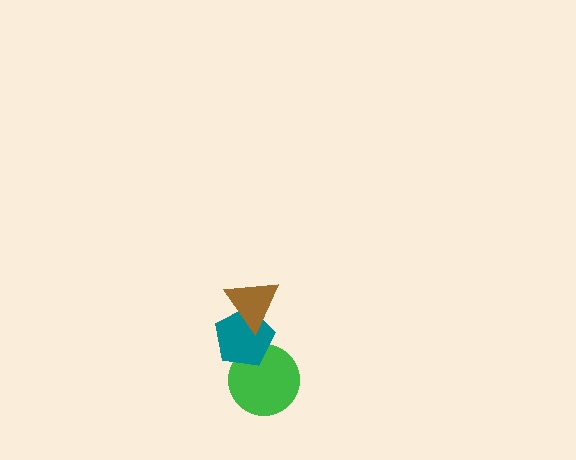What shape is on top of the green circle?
The teal pentagon is on top of the green circle.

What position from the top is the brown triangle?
The brown triangle is 1st from the top.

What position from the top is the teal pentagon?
The teal pentagon is 2nd from the top.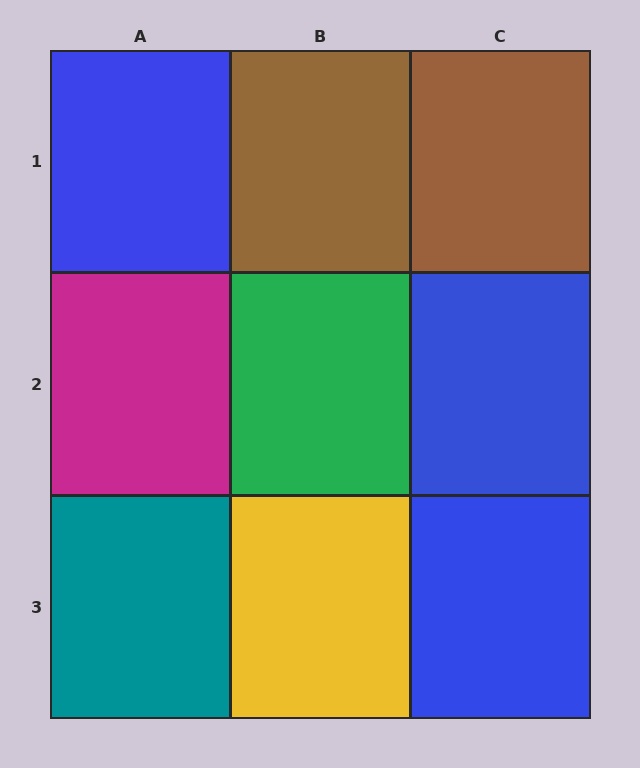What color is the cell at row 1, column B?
Brown.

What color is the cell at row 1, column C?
Brown.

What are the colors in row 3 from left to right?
Teal, yellow, blue.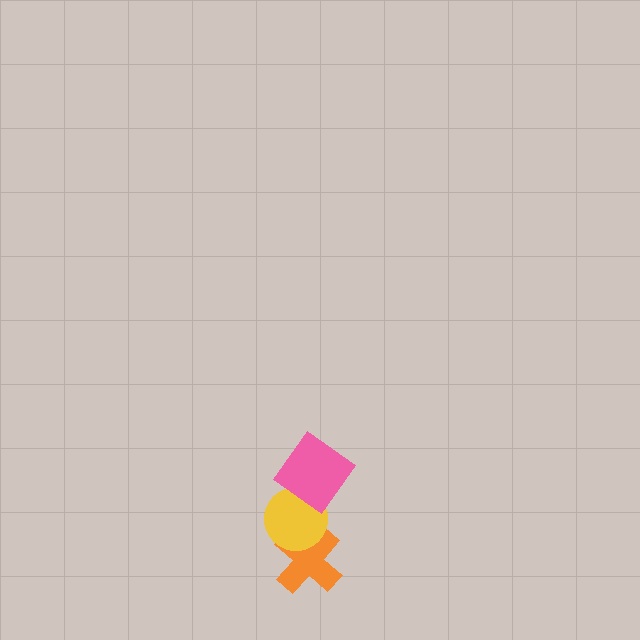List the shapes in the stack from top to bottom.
From top to bottom: the pink diamond, the yellow circle, the orange cross.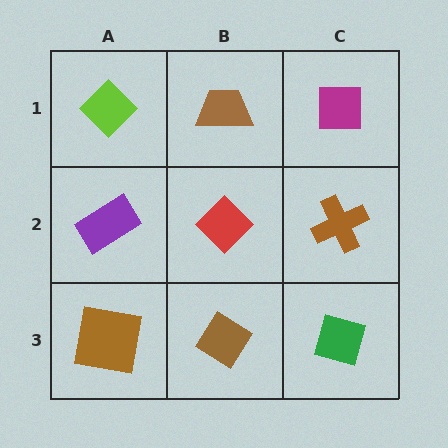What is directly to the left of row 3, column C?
A brown diamond.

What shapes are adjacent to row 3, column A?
A purple rectangle (row 2, column A), a brown diamond (row 3, column B).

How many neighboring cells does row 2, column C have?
3.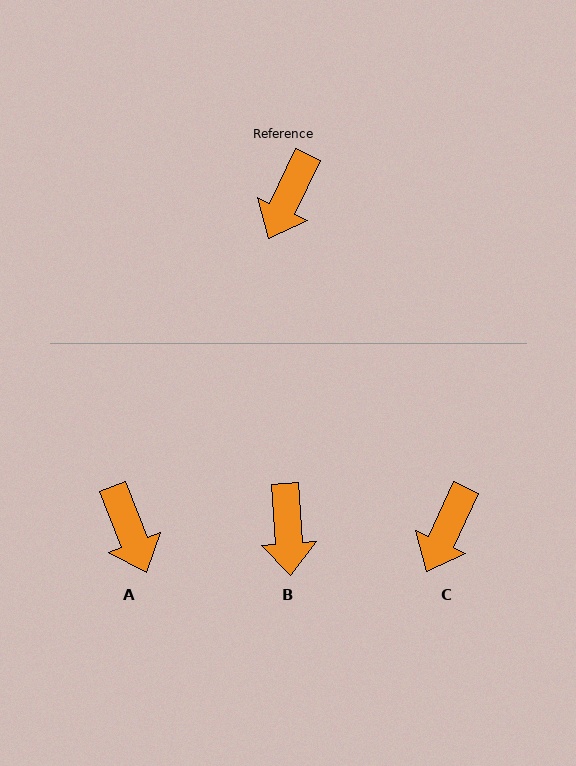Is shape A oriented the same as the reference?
No, it is off by about 47 degrees.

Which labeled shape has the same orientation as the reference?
C.